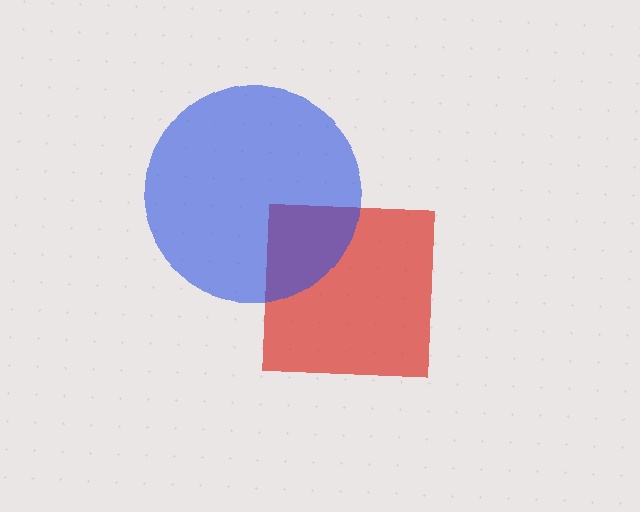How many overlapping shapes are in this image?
There are 2 overlapping shapes in the image.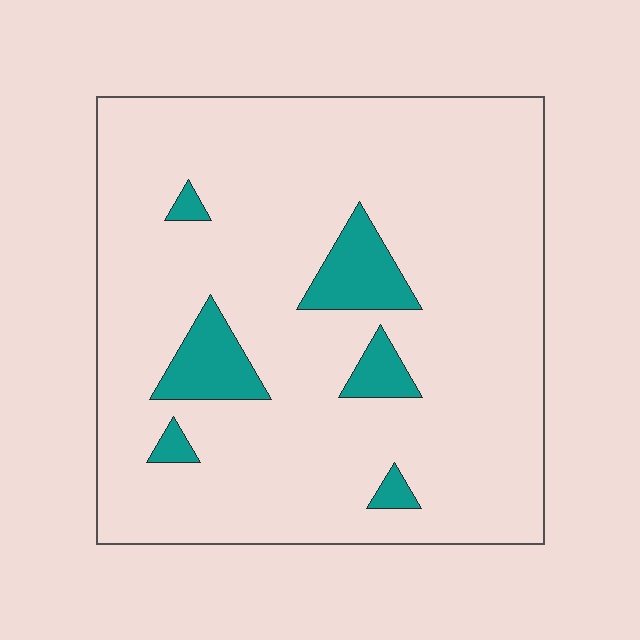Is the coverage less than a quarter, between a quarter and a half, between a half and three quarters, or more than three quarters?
Less than a quarter.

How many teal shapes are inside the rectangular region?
6.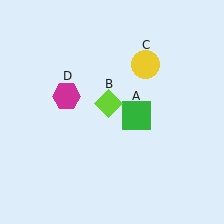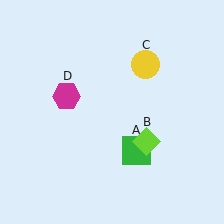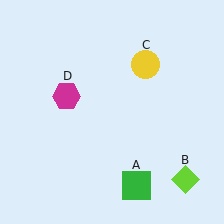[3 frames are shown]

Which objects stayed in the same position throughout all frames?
Yellow circle (object C) and magenta hexagon (object D) remained stationary.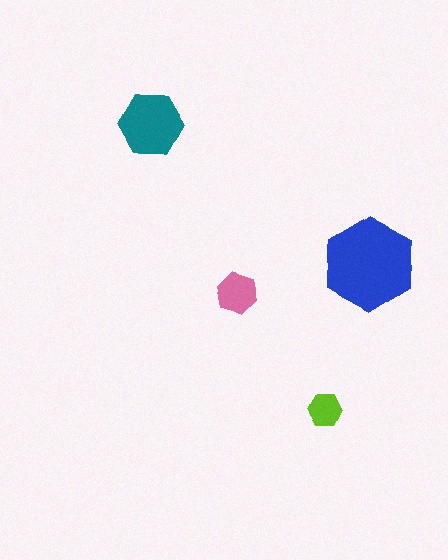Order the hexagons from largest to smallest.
the blue one, the teal one, the pink one, the lime one.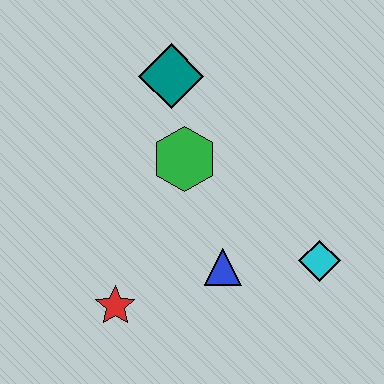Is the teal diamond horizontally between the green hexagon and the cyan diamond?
No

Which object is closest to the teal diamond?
The green hexagon is closest to the teal diamond.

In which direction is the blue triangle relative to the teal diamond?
The blue triangle is below the teal diamond.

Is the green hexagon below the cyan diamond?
No